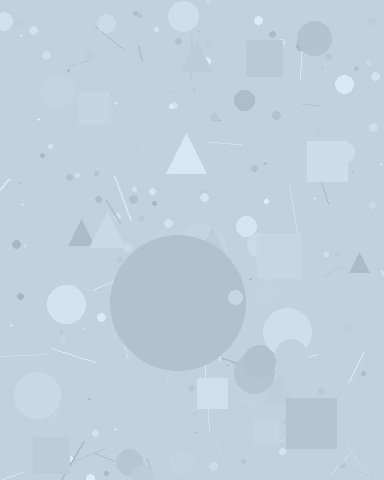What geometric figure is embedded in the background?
A circle is embedded in the background.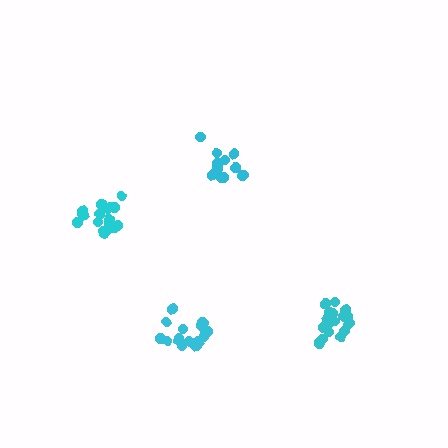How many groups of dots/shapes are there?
There are 4 groups.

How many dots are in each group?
Group 1: 18 dots, Group 2: 19 dots, Group 3: 16 dots, Group 4: 20 dots (73 total).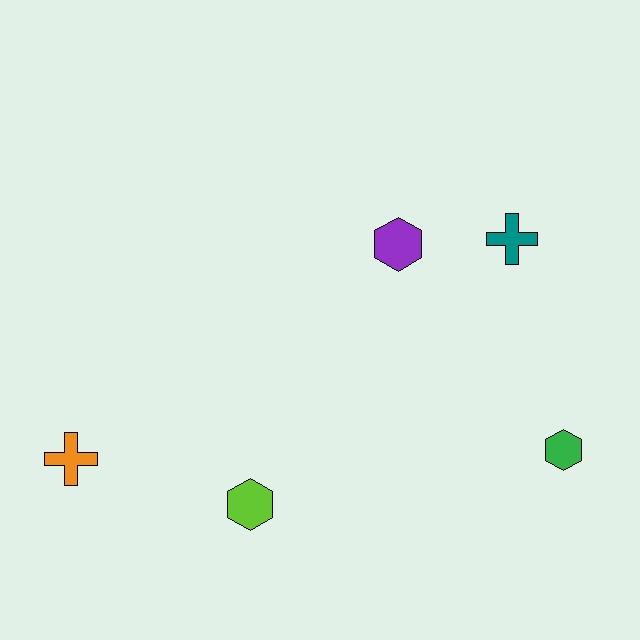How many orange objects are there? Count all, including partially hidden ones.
There is 1 orange object.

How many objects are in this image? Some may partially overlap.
There are 5 objects.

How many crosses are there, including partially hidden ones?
There are 2 crosses.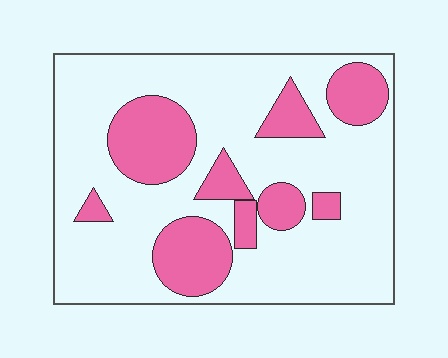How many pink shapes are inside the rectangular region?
9.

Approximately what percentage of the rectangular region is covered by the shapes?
Approximately 25%.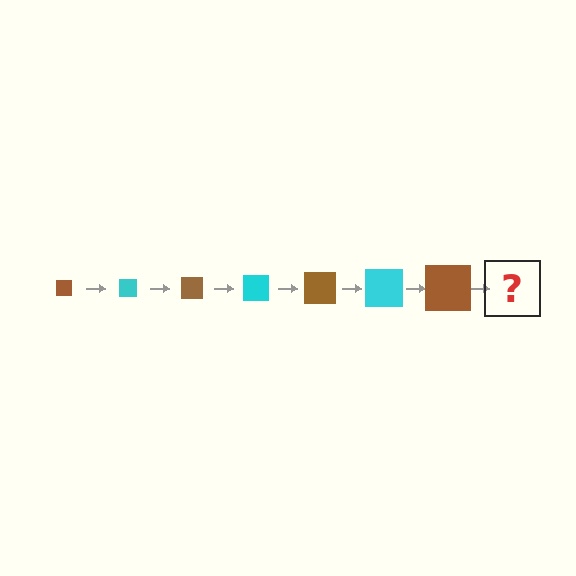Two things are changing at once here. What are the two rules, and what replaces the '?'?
The two rules are that the square grows larger each step and the color cycles through brown and cyan. The '?' should be a cyan square, larger than the previous one.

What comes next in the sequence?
The next element should be a cyan square, larger than the previous one.